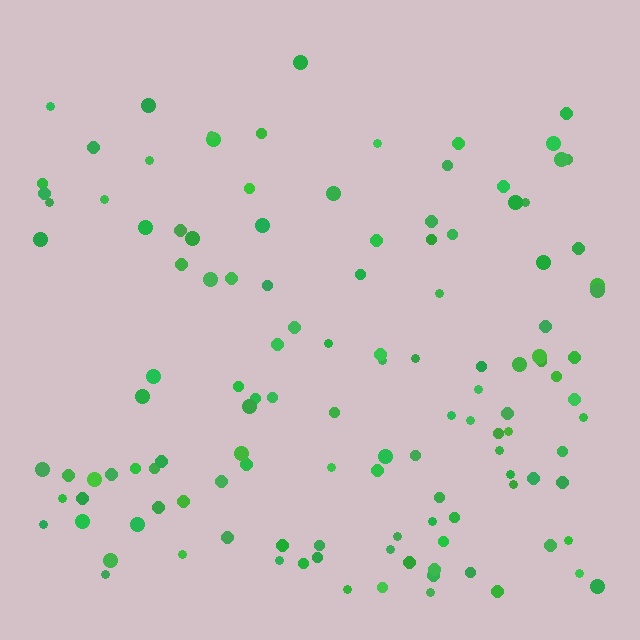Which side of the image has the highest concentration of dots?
The bottom.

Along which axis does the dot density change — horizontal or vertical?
Vertical.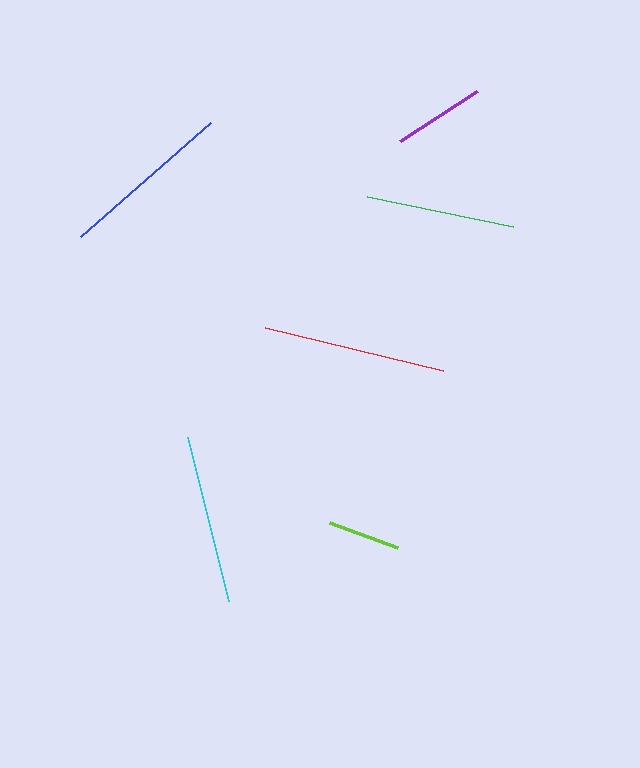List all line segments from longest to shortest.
From longest to shortest: red, blue, cyan, green, purple, lime.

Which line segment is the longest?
The red line is the longest at approximately 183 pixels.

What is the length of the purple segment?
The purple segment is approximately 92 pixels long.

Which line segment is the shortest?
The lime line is the shortest at approximately 73 pixels.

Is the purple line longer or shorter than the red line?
The red line is longer than the purple line.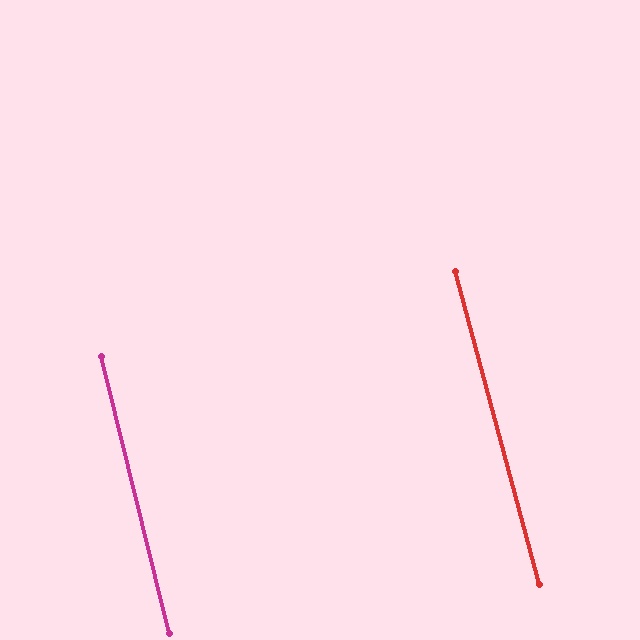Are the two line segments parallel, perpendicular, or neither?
Parallel — their directions differ by only 1.3°.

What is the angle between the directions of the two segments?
Approximately 1 degree.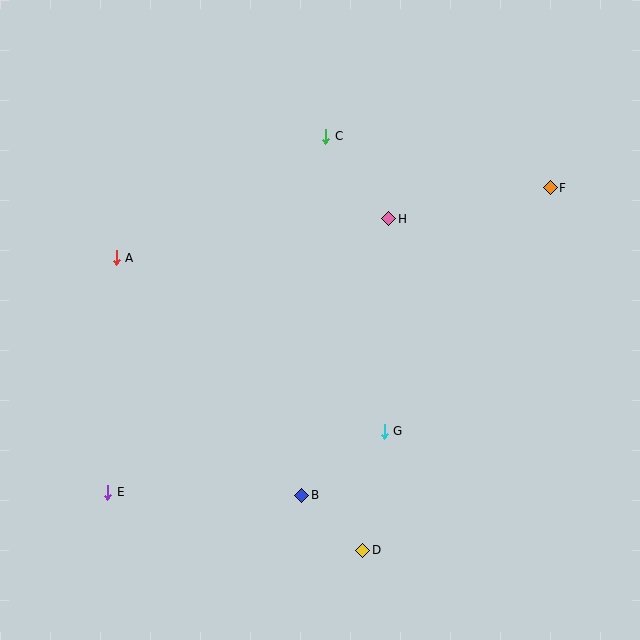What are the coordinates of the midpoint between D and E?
The midpoint between D and E is at (235, 521).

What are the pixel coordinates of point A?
Point A is at (116, 258).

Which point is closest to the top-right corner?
Point F is closest to the top-right corner.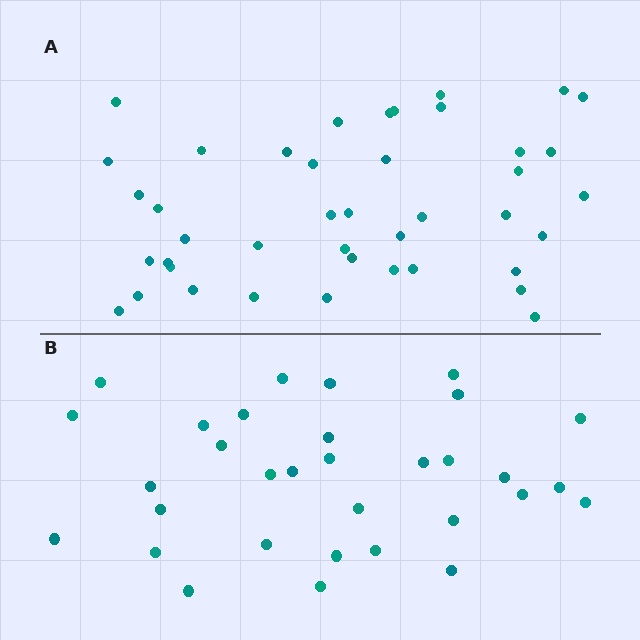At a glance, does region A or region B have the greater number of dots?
Region A (the top region) has more dots.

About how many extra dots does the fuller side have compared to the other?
Region A has roughly 10 or so more dots than region B.